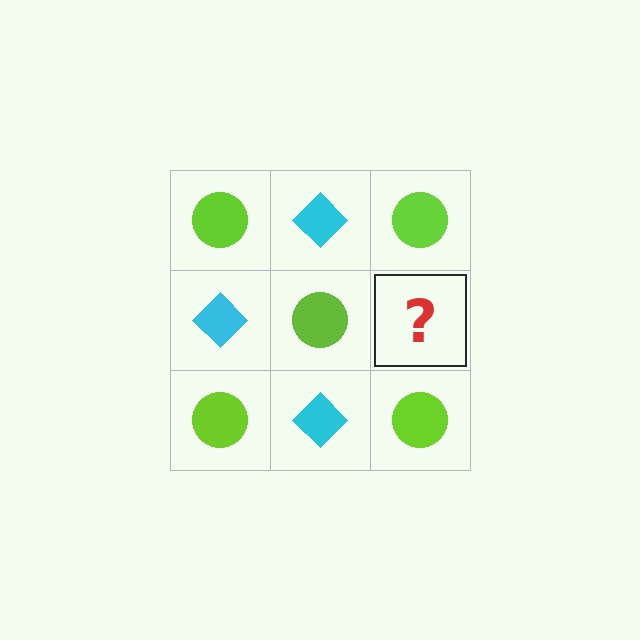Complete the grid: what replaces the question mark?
The question mark should be replaced with a cyan diamond.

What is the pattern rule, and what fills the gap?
The rule is that it alternates lime circle and cyan diamond in a checkerboard pattern. The gap should be filled with a cyan diamond.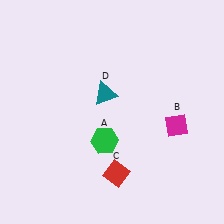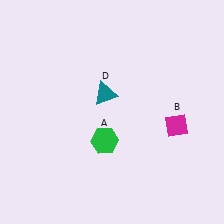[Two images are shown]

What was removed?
The red diamond (C) was removed in Image 2.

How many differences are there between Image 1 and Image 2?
There is 1 difference between the two images.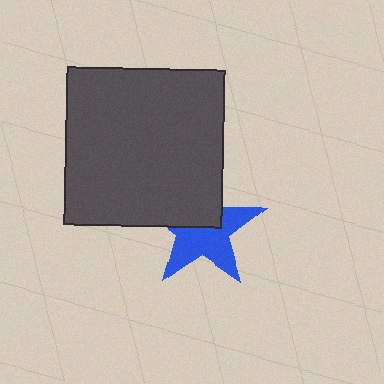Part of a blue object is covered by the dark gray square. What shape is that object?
It is a star.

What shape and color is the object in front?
The object in front is a dark gray square.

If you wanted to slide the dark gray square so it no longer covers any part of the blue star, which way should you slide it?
Slide it up — that is the most direct way to separate the two shapes.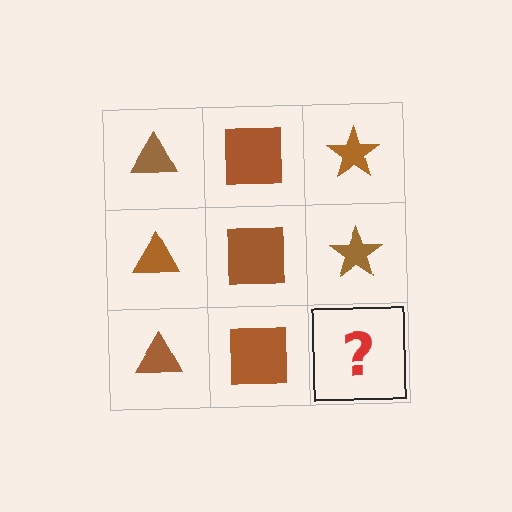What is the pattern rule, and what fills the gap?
The rule is that each column has a consistent shape. The gap should be filled with a brown star.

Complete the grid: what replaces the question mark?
The question mark should be replaced with a brown star.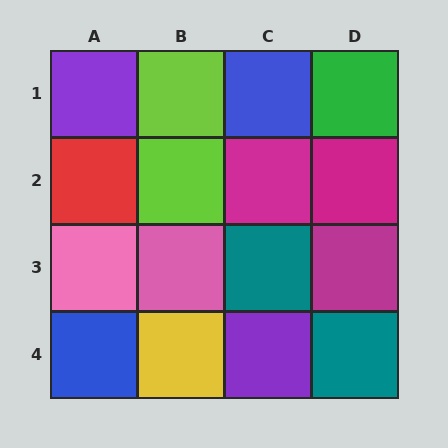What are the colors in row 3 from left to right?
Pink, pink, teal, magenta.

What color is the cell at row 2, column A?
Red.